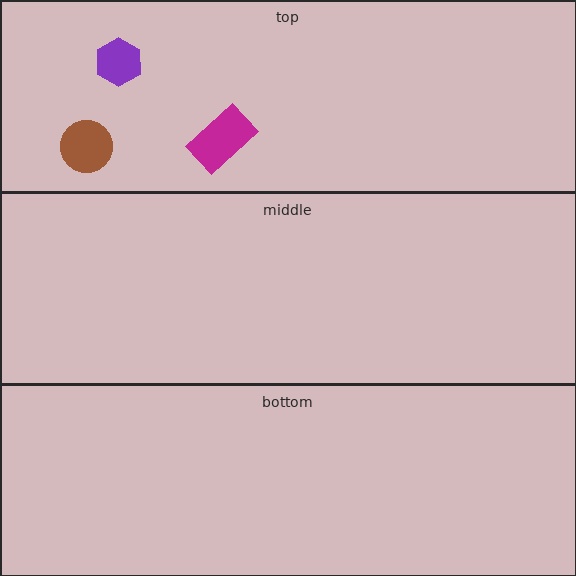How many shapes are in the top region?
3.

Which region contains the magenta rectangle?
The top region.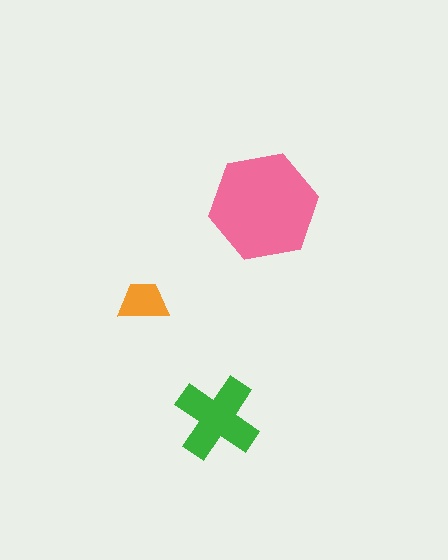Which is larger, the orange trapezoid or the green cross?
The green cross.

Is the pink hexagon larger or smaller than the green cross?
Larger.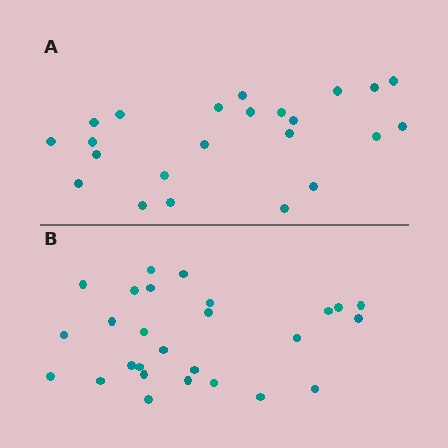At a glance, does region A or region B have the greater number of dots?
Region B (the bottom region) has more dots.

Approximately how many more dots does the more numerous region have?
Region B has about 4 more dots than region A.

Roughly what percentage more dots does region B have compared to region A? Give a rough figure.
About 15% more.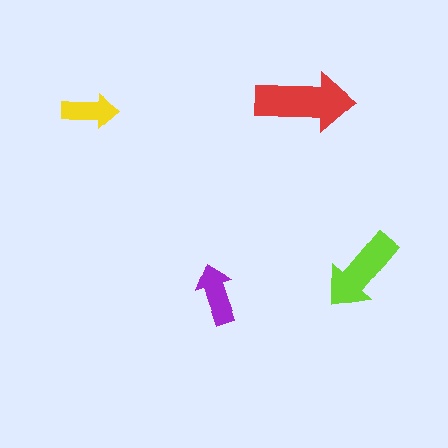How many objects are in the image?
There are 4 objects in the image.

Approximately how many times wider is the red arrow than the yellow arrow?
About 1.5 times wider.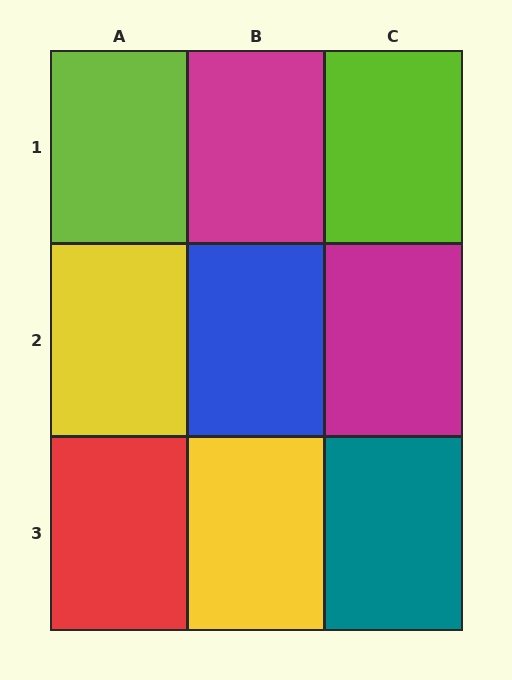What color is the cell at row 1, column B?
Magenta.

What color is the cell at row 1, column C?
Lime.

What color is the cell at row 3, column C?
Teal.